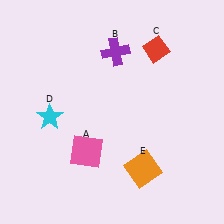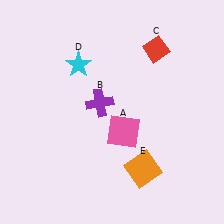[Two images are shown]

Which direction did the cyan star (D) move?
The cyan star (D) moved up.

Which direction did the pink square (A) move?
The pink square (A) moved right.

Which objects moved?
The objects that moved are: the pink square (A), the purple cross (B), the cyan star (D).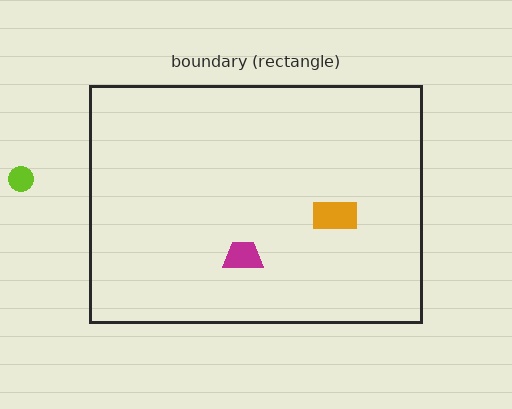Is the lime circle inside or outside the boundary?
Outside.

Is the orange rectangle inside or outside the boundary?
Inside.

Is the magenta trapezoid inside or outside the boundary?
Inside.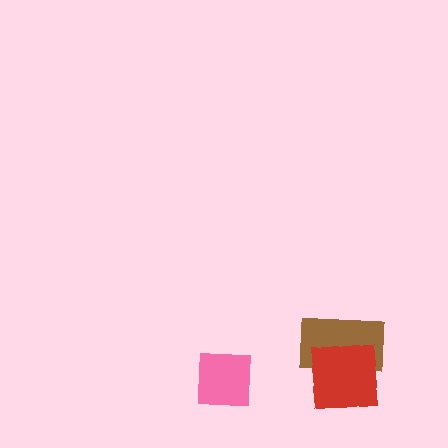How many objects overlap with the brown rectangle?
1 object overlaps with the brown rectangle.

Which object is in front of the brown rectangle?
The red square is in front of the brown rectangle.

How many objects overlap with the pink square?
0 objects overlap with the pink square.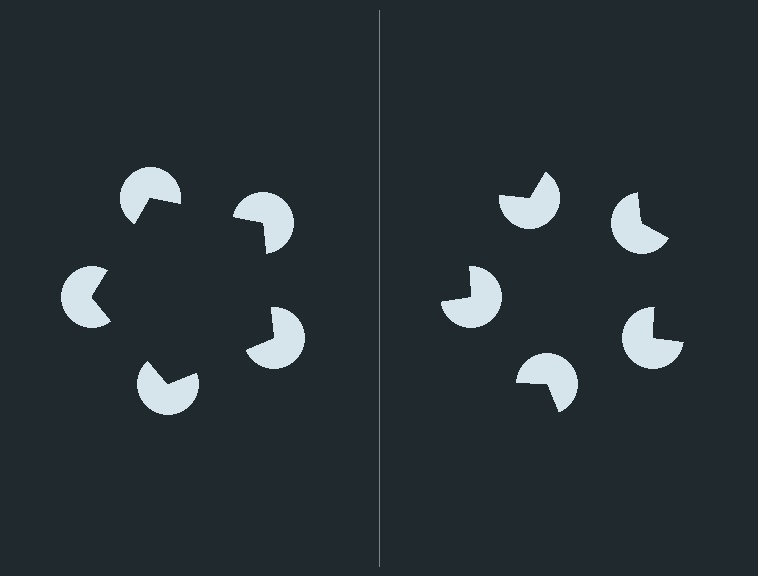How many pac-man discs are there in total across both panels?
10 — 5 on each side.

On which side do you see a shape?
An illusory pentagon appears on the left side. On the right side the wedge cuts are rotated, so no coherent shape forms.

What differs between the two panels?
The pac-man discs are positioned identically on both sides; only the wedge orientations differ. On the left they align to a pentagon; on the right they are misaligned.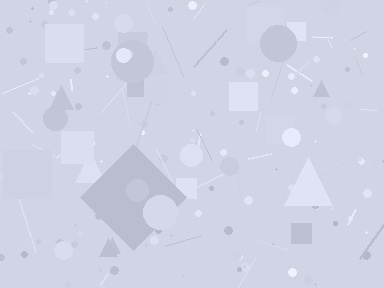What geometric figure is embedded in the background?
A diamond is embedded in the background.